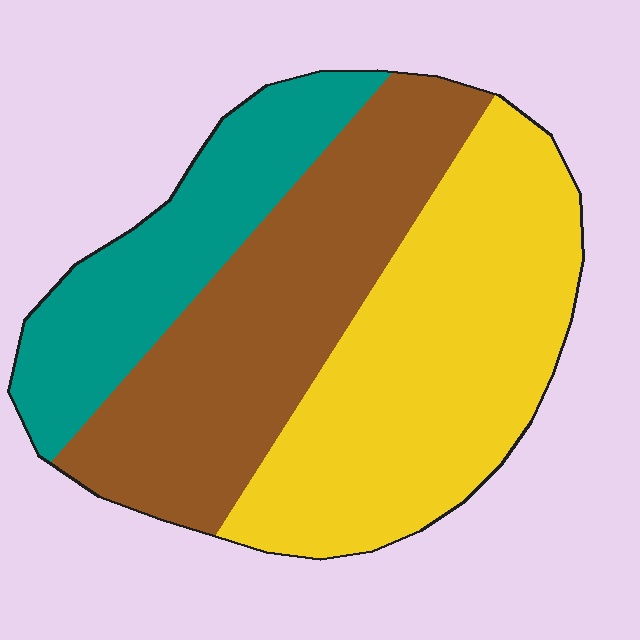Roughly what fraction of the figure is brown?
Brown takes up about three eighths (3/8) of the figure.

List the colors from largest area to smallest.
From largest to smallest: yellow, brown, teal.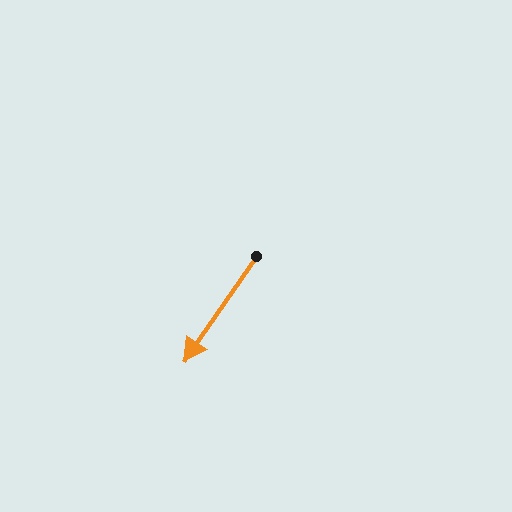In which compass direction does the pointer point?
Southwest.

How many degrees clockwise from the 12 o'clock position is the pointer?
Approximately 214 degrees.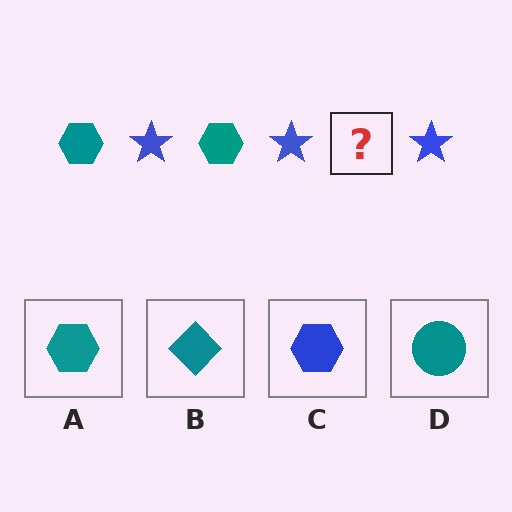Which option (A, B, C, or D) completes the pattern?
A.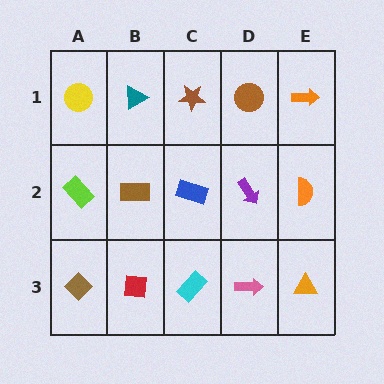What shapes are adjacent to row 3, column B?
A brown rectangle (row 2, column B), a brown diamond (row 3, column A), a cyan rectangle (row 3, column C).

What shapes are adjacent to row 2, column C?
A brown star (row 1, column C), a cyan rectangle (row 3, column C), a brown rectangle (row 2, column B), a purple arrow (row 2, column D).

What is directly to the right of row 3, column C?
A pink arrow.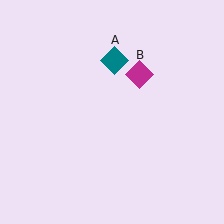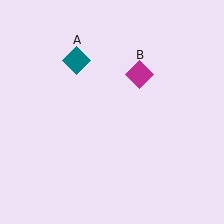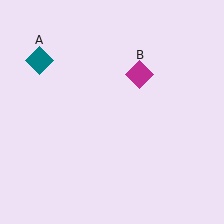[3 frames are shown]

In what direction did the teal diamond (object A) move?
The teal diamond (object A) moved left.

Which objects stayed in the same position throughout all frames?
Magenta diamond (object B) remained stationary.